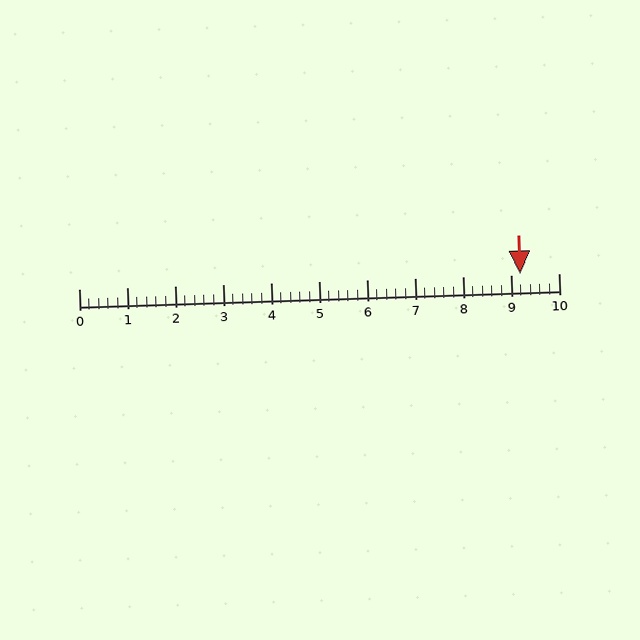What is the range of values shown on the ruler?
The ruler shows values from 0 to 10.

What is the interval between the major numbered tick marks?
The major tick marks are spaced 1 units apart.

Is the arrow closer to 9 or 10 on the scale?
The arrow is closer to 9.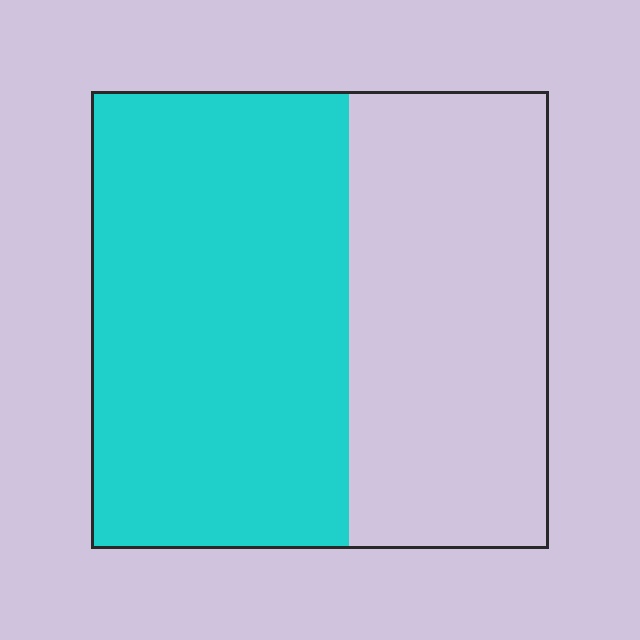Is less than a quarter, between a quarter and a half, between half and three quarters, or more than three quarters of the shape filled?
Between half and three quarters.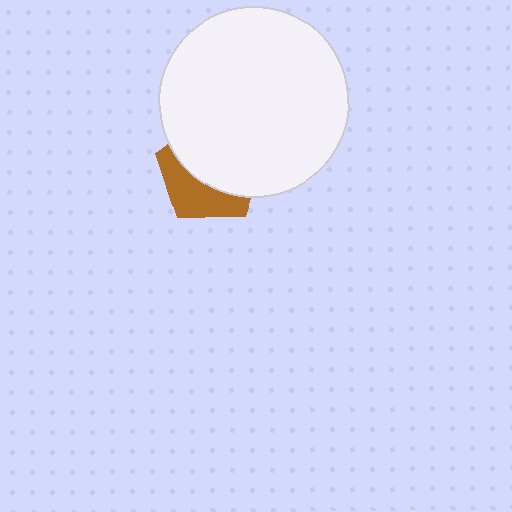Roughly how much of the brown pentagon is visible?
A small part of it is visible (roughly 39%).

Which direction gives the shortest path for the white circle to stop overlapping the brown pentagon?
Moving up gives the shortest separation.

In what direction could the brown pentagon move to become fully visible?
The brown pentagon could move down. That would shift it out from behind the white circle entirely.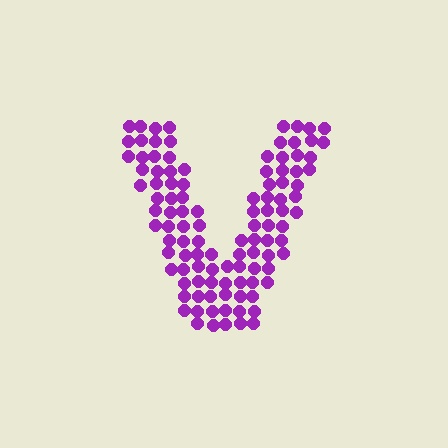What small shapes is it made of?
It is made of small circles.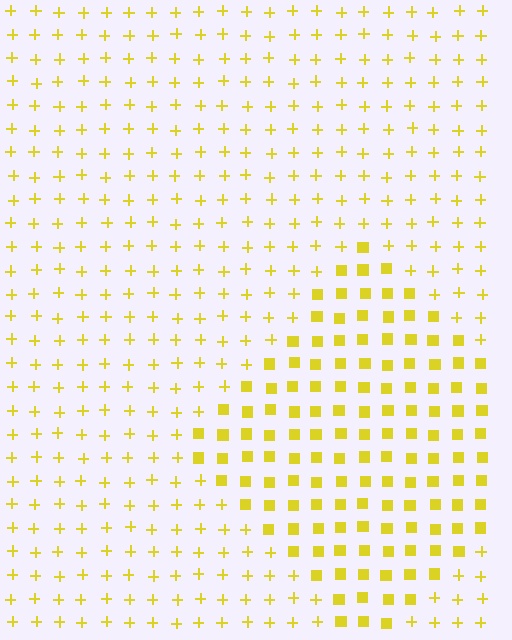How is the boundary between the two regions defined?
The boundary is defined by a change in element shape: squares inside vs. plus signs outside. All elements share the same color and spacing.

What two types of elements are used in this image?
The image uses squares inside the diamond region and plus signs outside it.